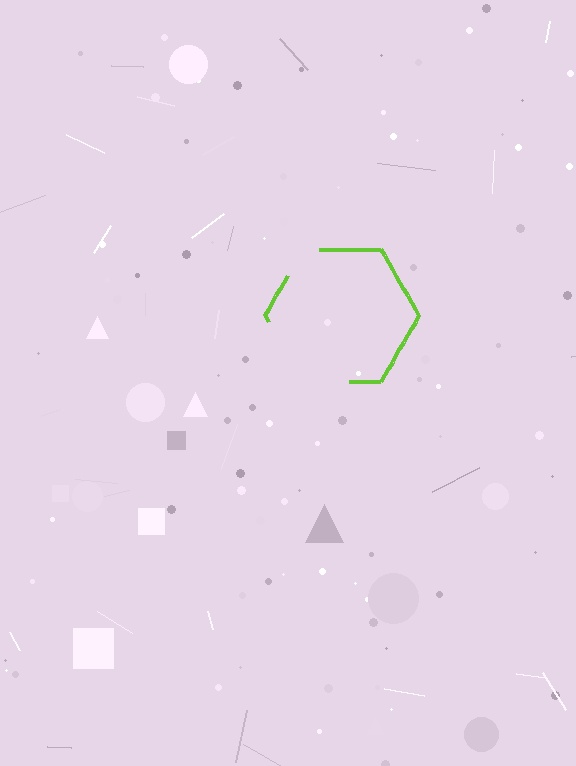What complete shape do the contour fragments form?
The contour fragments form a hexagon.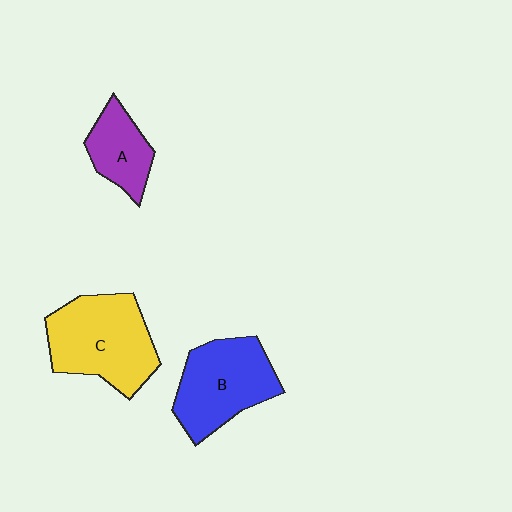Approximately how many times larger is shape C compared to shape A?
Approximately 2.0 times.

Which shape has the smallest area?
Shape A (purple).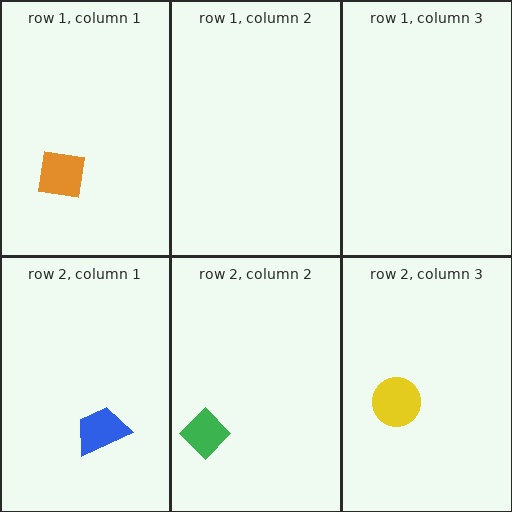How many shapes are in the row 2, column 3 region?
1.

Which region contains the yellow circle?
The row 2, column 3 region.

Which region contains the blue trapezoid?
The row 2, column 1 region.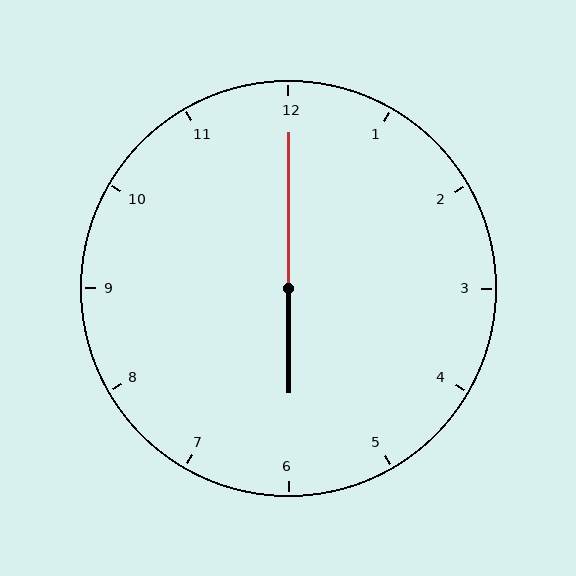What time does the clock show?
6:00.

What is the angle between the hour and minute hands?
Approximately 180 degrees.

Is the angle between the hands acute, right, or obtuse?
It is obtuse.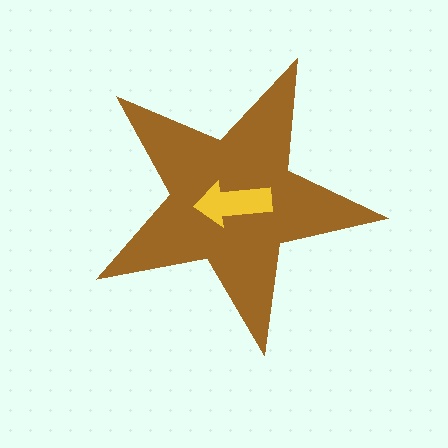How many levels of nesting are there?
2.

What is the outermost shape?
The brown star.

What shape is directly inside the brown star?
The yellow arrow.